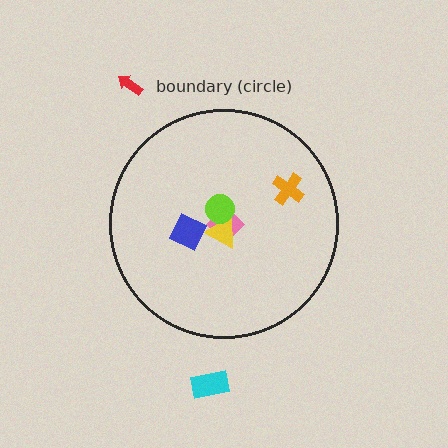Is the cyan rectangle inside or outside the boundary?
Outside.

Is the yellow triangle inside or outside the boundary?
Inside.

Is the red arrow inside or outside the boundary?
Outside.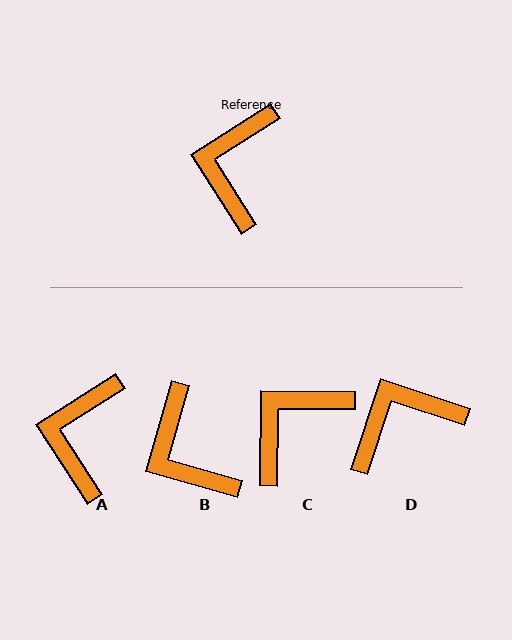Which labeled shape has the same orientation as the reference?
A.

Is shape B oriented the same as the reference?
No, it is off by about 41 degrees.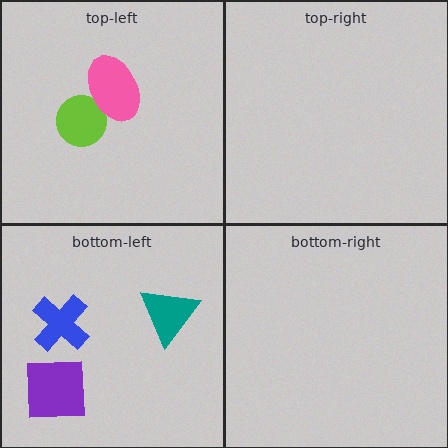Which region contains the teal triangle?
The bottom-left region.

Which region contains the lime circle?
The top-left region.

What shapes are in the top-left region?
The lime circle, the pink ellipse.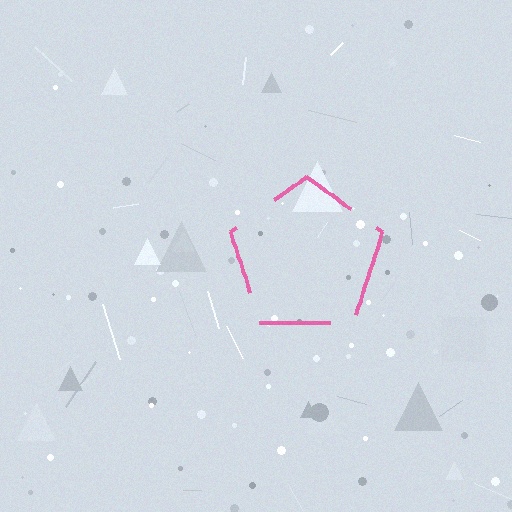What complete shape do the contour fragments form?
The contour fragments form a pentagon.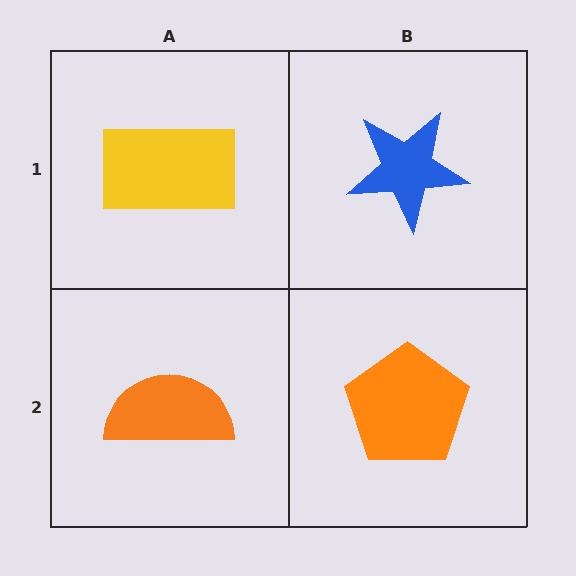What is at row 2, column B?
An orange pentagon.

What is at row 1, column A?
A yellow rectangle.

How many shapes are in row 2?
2 shapes.